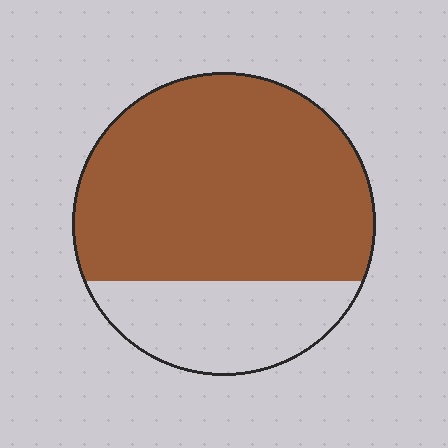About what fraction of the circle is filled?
About three quarters (3/4).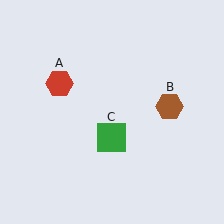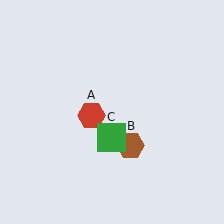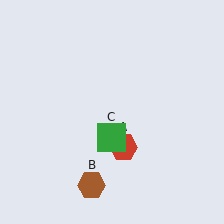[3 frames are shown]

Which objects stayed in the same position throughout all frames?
Green square (object C) remained stationary.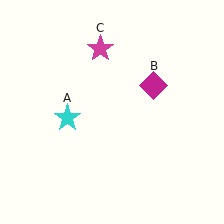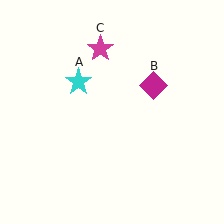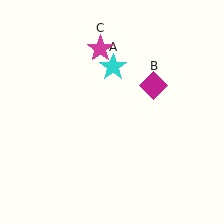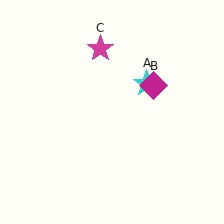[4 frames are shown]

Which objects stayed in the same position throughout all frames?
Magenta diamond (object B) and magenta star (object C) remained stationary.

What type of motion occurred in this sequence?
The cyan star (object A) rotated clockwise around the center of the scene.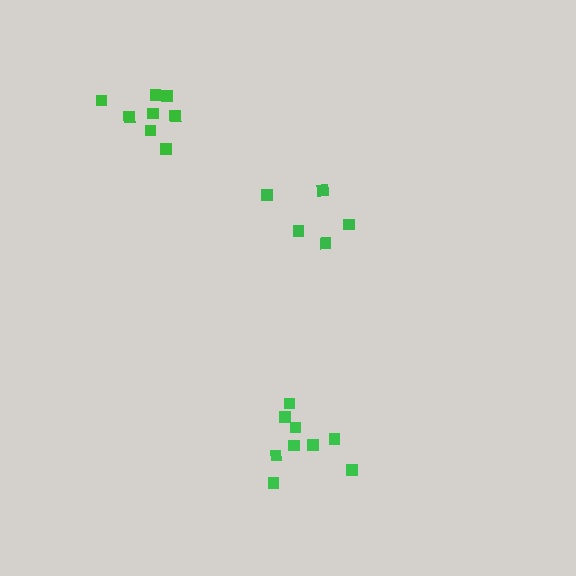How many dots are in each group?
Group 1: 5 dots, Group 2: 8 dots, Group 3: 9 dots (22 total).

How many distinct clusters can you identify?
There are 3 distinct clusters.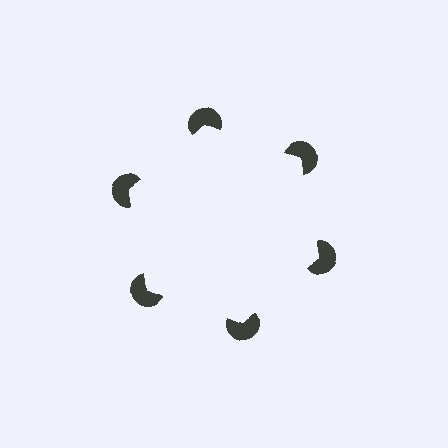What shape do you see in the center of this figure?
An illusory hexagon — its edges are inferred from the aligned wedge cuts in the pac-man discs, not physically drawn.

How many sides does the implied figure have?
6 sides.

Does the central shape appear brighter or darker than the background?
It typically appears slightly brighter than the background, even though no actual brightness change is drawn.